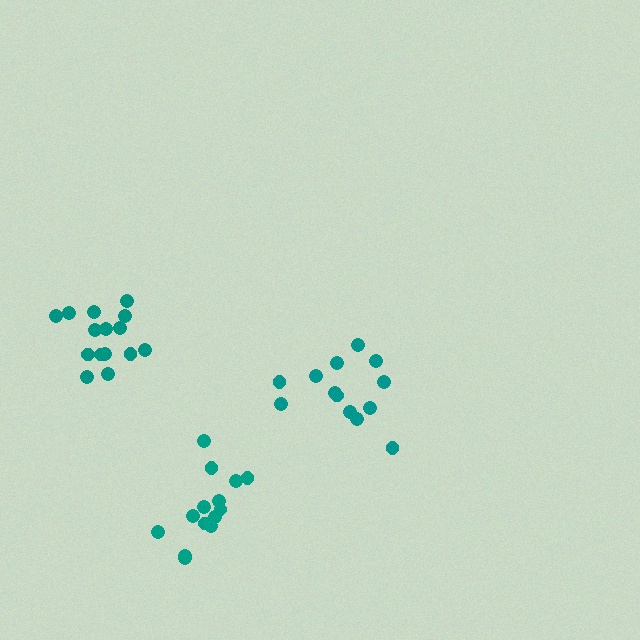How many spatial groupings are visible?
There are 3 spatial groupings.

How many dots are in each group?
Group 1: 15 dots, Group 2: 13 dots, Group 3: 14 dots (42 total).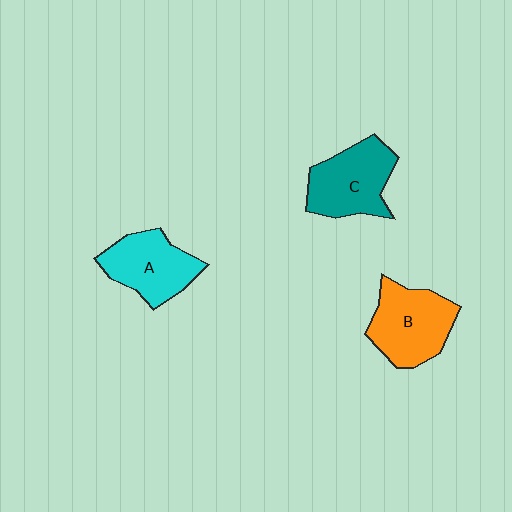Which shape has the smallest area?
Shape A (cyan).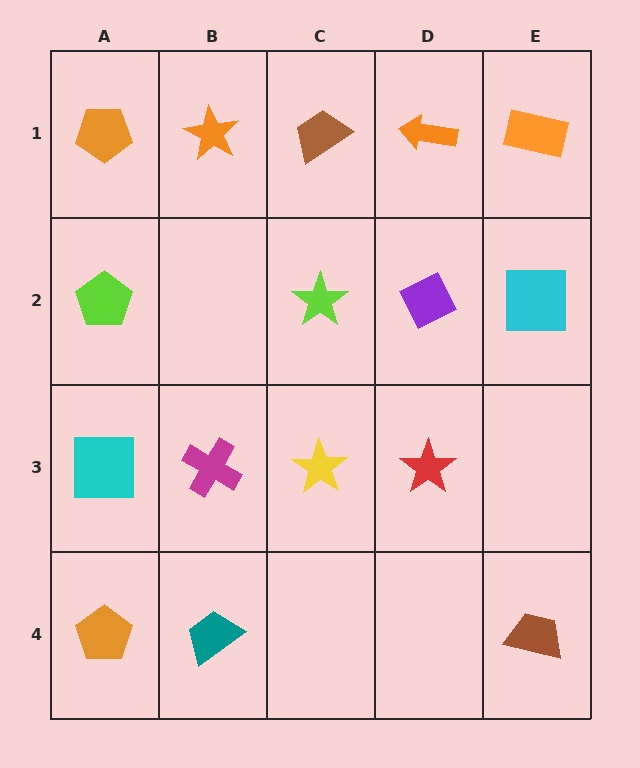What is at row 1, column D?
An orange arrow.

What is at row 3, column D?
A red star.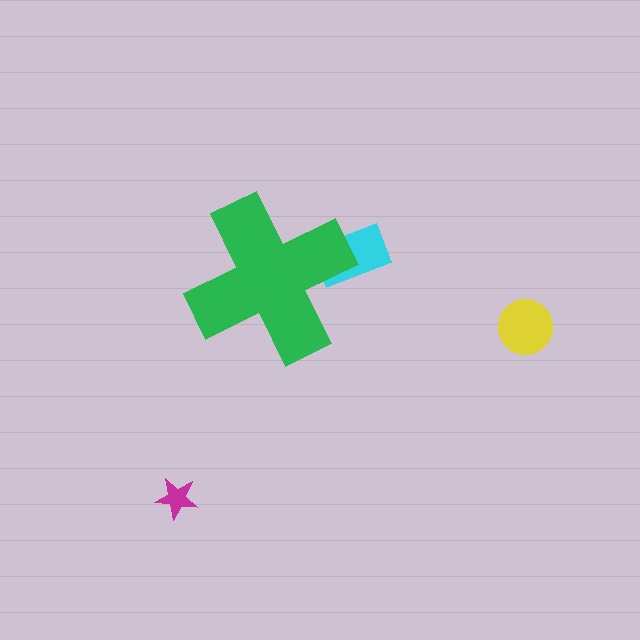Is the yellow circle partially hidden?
No, the yellow circle is fully visible.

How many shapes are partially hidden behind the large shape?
1 shape is partially hidden.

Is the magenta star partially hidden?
No, the magenta star is fully visible.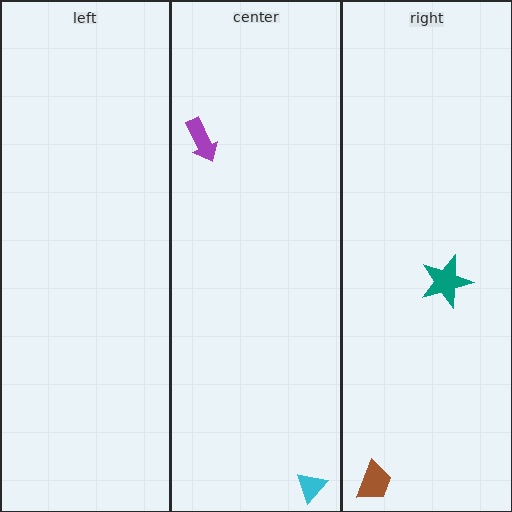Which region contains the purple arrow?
The center region.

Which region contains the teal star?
The right region.